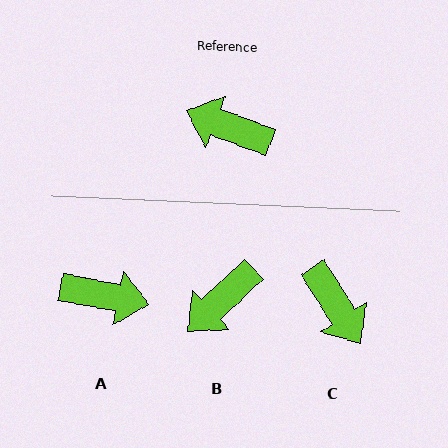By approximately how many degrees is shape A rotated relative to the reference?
Approximately 170 degrees clockwise.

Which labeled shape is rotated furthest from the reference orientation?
A, about 170 degrees away.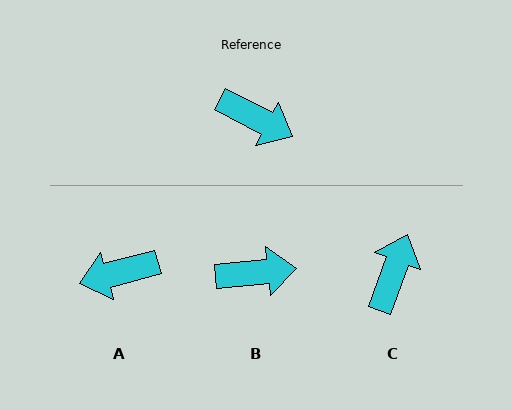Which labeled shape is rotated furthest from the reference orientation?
A, about 137 degrees away.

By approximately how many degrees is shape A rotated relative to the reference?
Approximately 137 degrees clockwise.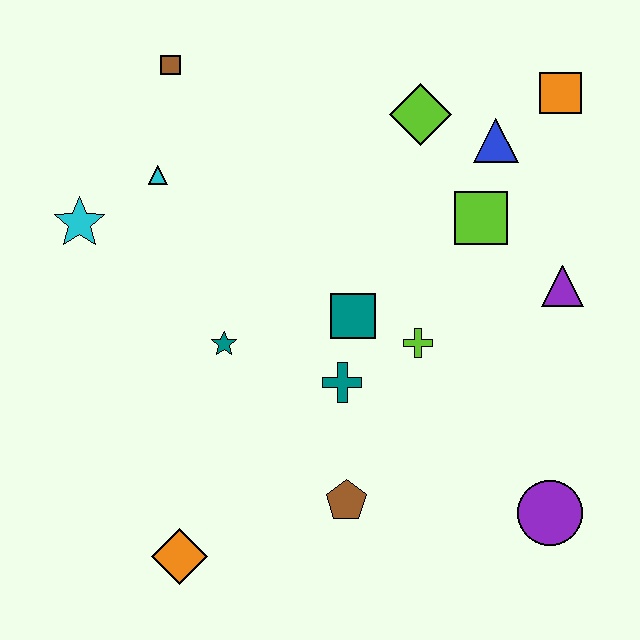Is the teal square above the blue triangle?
No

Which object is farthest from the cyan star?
The purple circle is farthest from the cyan star.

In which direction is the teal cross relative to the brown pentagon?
The teal cross is above the brown pentagon.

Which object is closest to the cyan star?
The cyan triangle is closest to the cyan star.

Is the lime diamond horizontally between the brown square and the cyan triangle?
No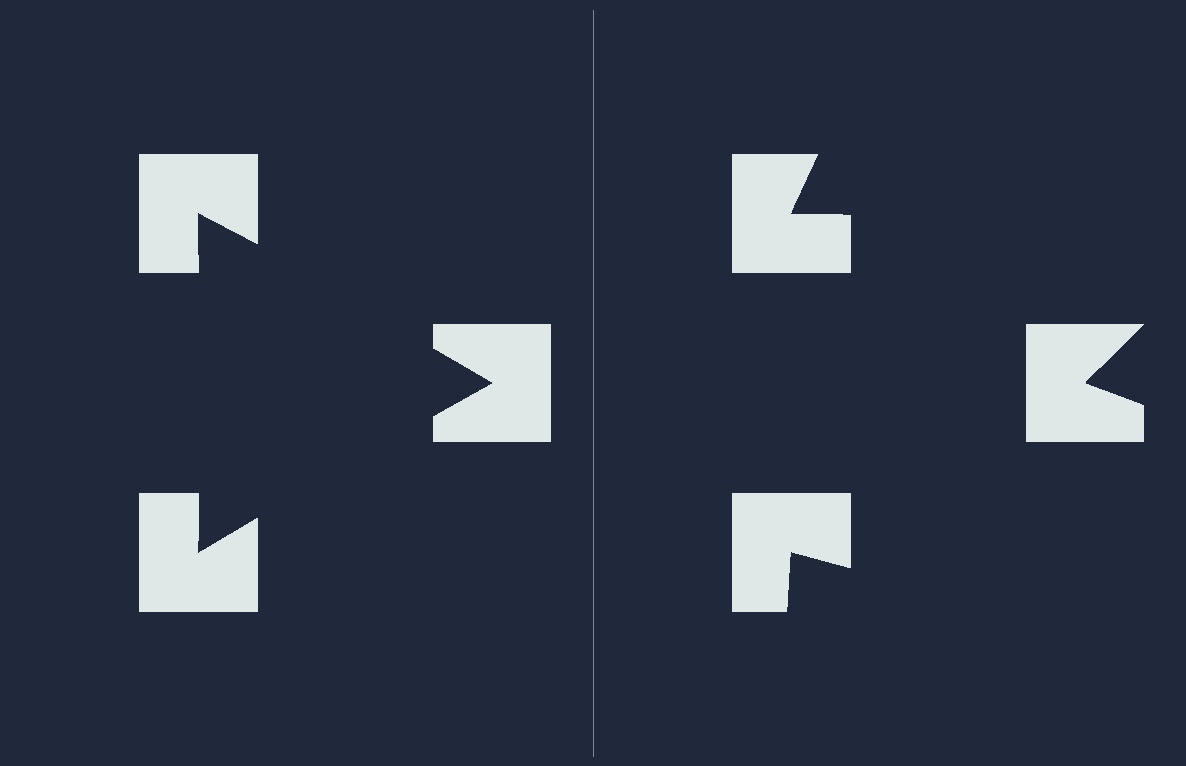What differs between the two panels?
The notched squares are positioned identically on both sides; only the wedge orientations differ. On the left they align to a triangle; on the right they are misaligned.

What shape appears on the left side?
An illusory triangle.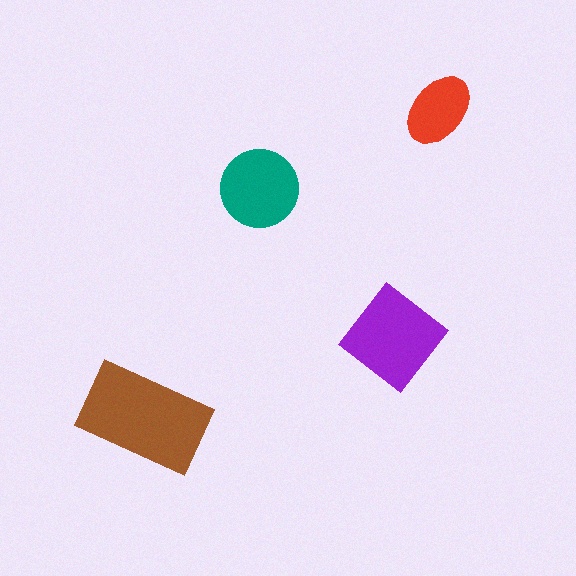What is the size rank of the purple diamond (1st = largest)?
2nd.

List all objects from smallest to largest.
The red ellipse, the teal circle, the purple diamond, the brown rectangle.